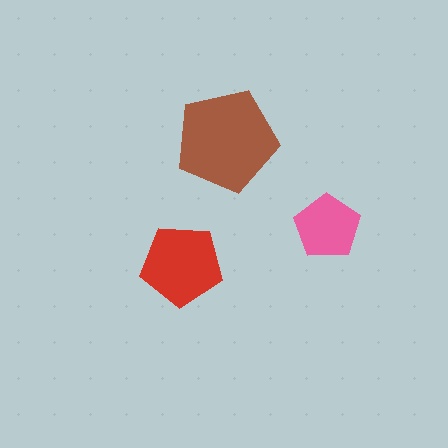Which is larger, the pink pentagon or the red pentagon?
The red one.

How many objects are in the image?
There are 3 objects in the image.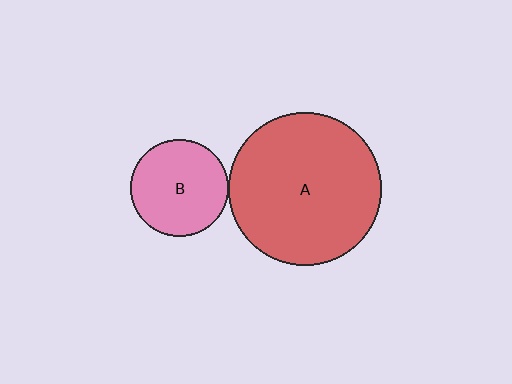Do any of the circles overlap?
No, none of the circles overlap.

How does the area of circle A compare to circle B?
Approximately 2.4 times.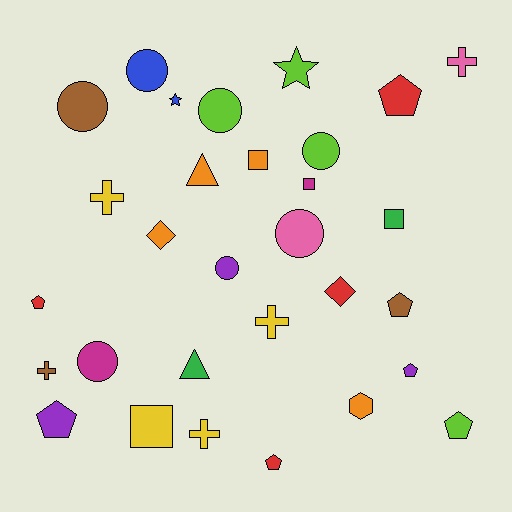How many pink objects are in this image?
There are 2 pink objects.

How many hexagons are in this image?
There is 1 hexagon.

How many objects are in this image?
There are 30 objects.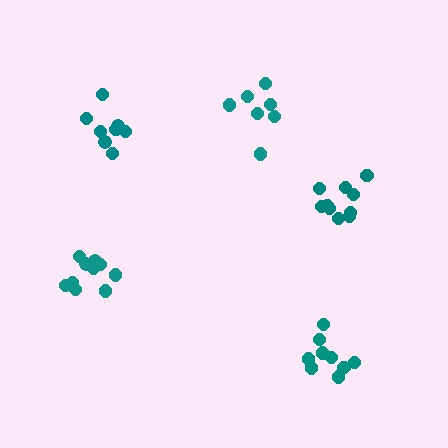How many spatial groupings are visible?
There are 5 spatial groupings.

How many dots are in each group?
Group 1: 9 dots, Group 2: 10 dots, Group 3: 10 dots, Group 4: 7 dots, Group 5: 8 dots (44 total).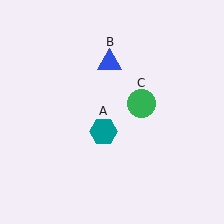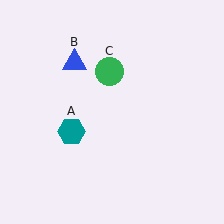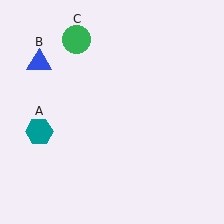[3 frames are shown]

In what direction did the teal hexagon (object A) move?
The teal hexagon (object A) moved left.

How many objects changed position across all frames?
3 objects changed position: teal hexagon (object A), blue triangle (object B), green circle (object C).